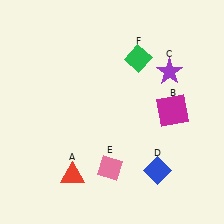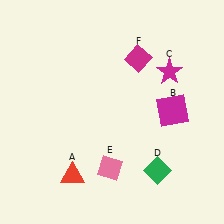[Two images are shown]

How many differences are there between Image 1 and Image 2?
There are 3 differences between the two images.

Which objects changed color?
C changed from purple to magenta. D changed from blue to green. F changed from green to magenta.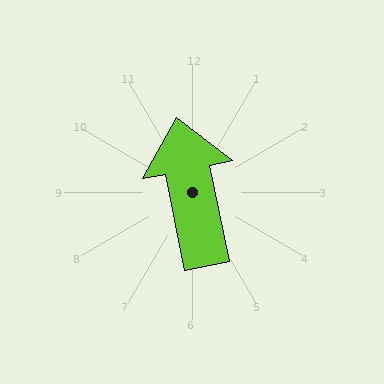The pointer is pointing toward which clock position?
Roughly 12 o'clock.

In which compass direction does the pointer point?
North.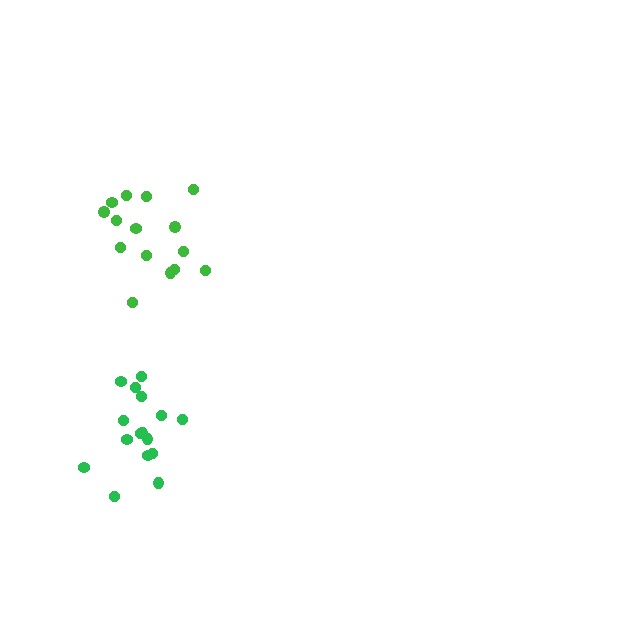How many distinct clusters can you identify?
There are 2 distinct clusters.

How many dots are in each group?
Group 1: 15 dots, Group 2: 16 dots (31 total).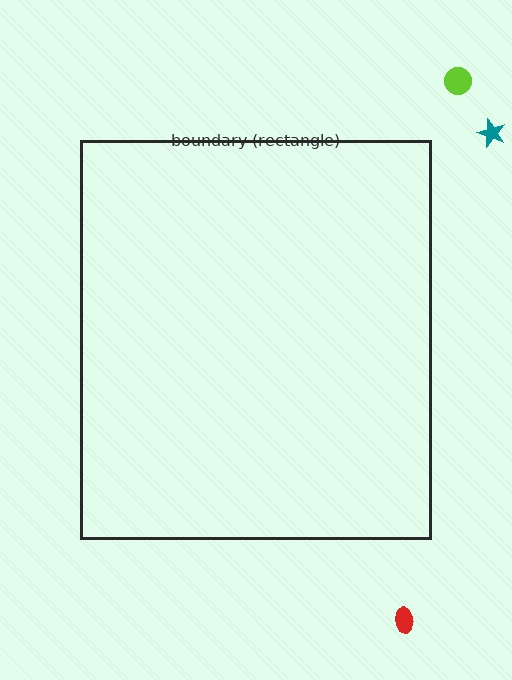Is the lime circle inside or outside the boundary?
Outside.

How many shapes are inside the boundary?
0 inside, 3 outside.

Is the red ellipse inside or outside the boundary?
Outside.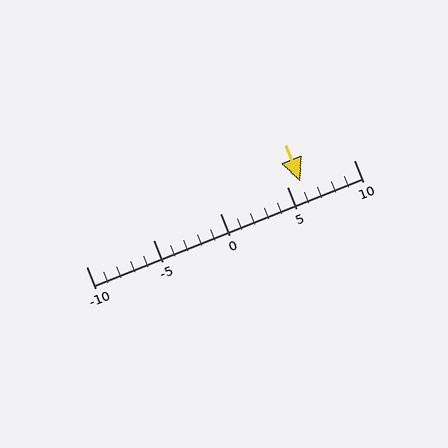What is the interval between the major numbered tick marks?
The major tick marks are spaced 5 units apart.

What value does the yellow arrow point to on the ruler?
The yellow arrow points to approximately 6.